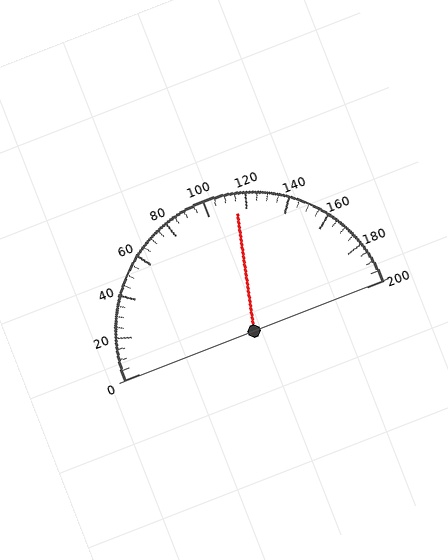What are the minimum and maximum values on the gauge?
The gauge ranges from 0 to 200.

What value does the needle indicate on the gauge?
The needle indicates approximately 115.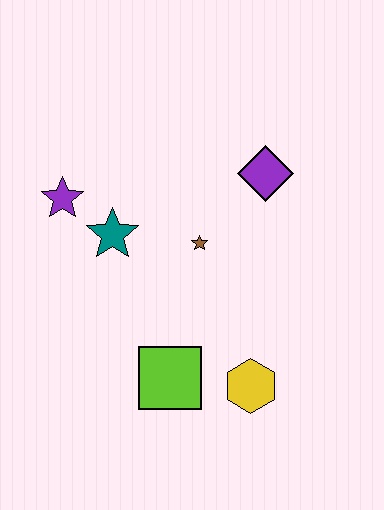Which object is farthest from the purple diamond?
The lime square is farthest from the purple diamond.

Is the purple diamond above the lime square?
Yes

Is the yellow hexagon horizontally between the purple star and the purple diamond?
Yes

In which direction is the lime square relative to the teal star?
The lime square is below the teal star.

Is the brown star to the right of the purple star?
Yes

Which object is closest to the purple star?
The teal star is closest to the purple star.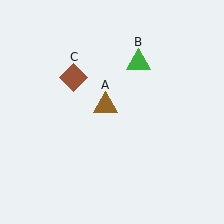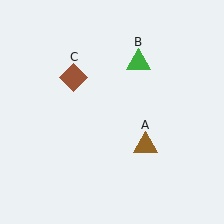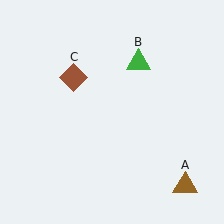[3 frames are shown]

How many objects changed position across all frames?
1 object changed position: brown triangle (object A).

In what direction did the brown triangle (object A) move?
The brown triangle (object A) moved down and to the right.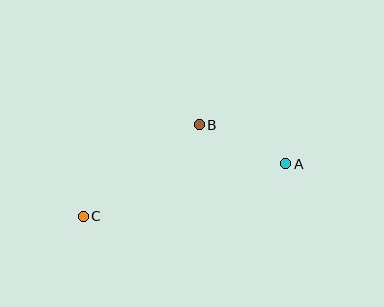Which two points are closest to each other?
Points A and B are closest to each other.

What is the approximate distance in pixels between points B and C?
The distance between B and C is approximately 148 pixels.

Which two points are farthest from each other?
Points A and C are farthest from each other.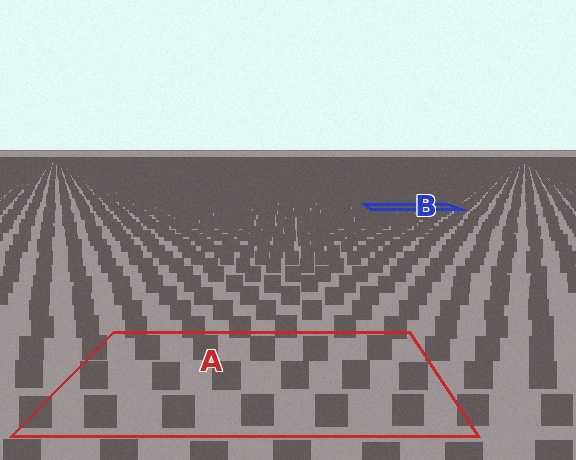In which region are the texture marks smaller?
The texture marks are smaller in region B, because it is farther away.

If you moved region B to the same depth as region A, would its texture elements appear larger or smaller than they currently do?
They would appear larger. At a closer depth, the same texture elements are projected at a bigger on-screen size.